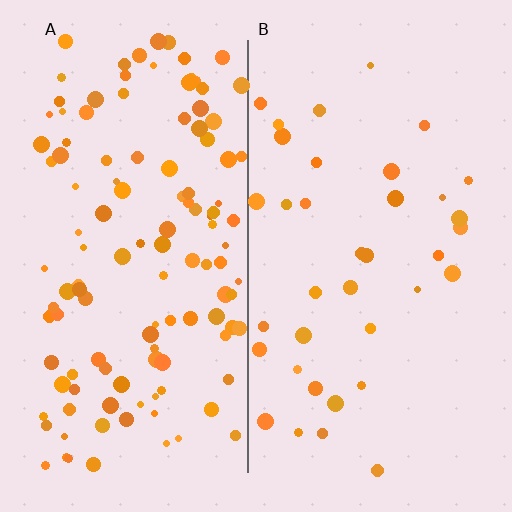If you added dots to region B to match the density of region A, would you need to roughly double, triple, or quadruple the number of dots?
Approximately triple.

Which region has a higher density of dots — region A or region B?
A (the left).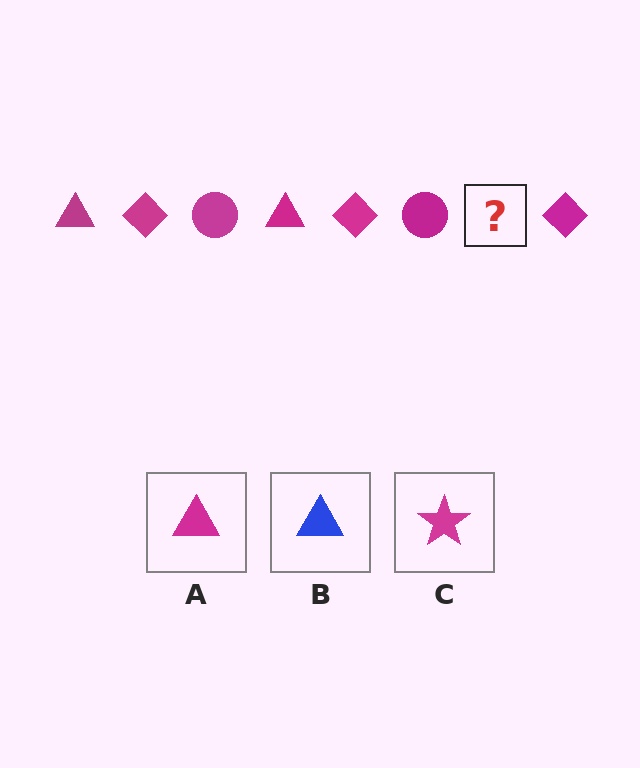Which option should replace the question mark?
Option A.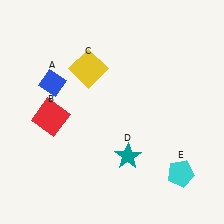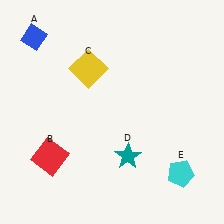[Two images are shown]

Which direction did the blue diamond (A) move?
The blue diamond (A) moved up.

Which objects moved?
The objects that moved are: the blue diamond (A), the red square (B).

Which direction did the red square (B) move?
The red square (B) moved down.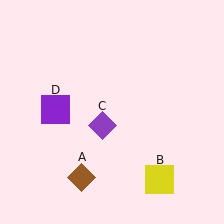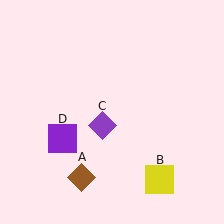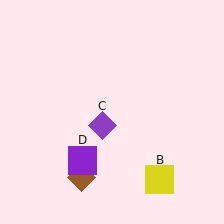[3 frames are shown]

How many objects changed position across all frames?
1 object changed position: purple square (object D).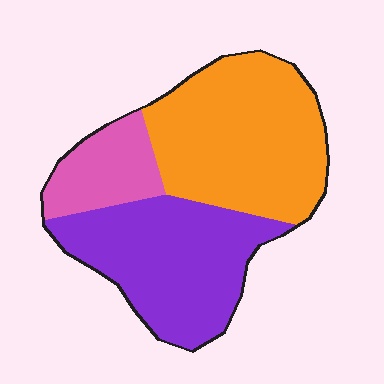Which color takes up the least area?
Pink, at roughly 15%.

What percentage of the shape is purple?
Purple takes up about two fifths (2/5) of the shape.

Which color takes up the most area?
Orange, at roughly 45%.